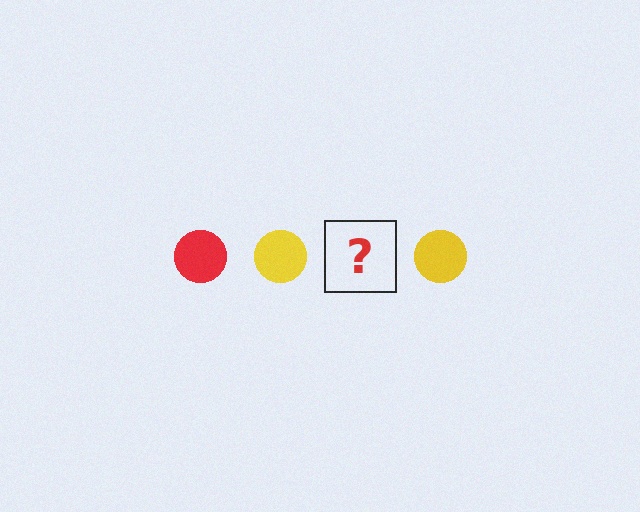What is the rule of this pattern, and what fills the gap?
The rule is that the pattern cycles through red, yellow circles. The gap should be filled with a red circle.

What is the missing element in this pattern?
The missing element is a red circle.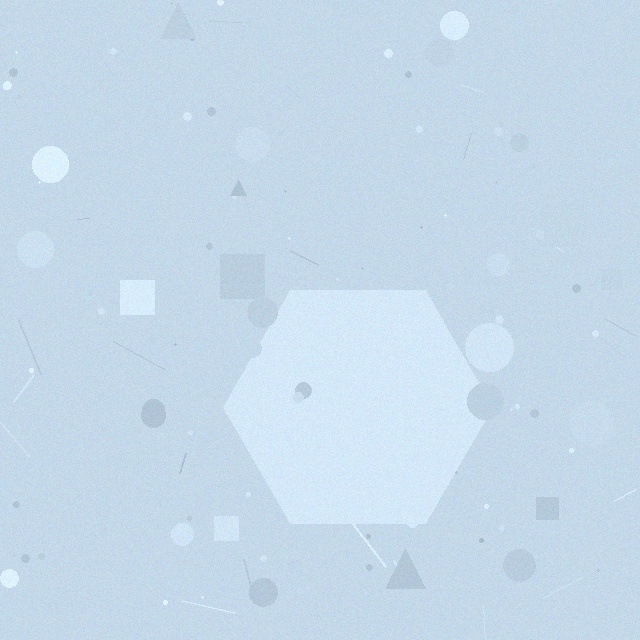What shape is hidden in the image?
A hexagon is hidden in the image.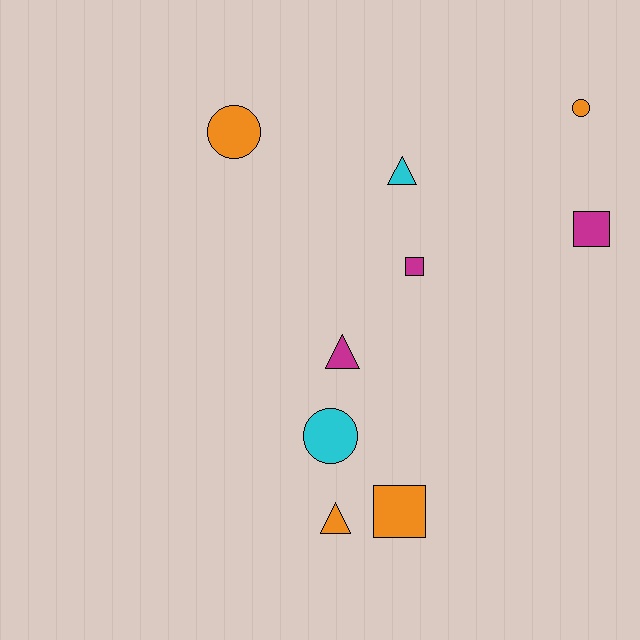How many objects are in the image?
There are 9 objects.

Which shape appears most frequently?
Circle, with 3 objects.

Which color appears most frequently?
Orange, with 4 objects.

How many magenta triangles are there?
There is 1 magenta triangle.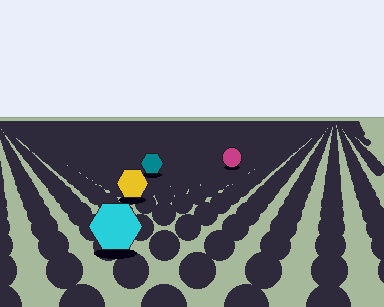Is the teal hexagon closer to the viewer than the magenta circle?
Yes. The teal hexagon is closer — you can tell from the texture gradient: the ground texture is coarser near it.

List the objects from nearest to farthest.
From nearest to farthest: the cyan hexagon, the yellow hexagon, the teal hexagon, the magenta circle.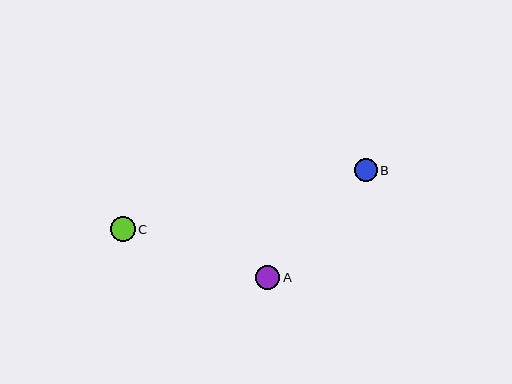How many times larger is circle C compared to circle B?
Circle C is approximately 1.1 times the size of circle B.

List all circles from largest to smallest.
From largest to smallest: C, A, B.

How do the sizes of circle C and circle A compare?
Circle C and circle A are approximately the same size.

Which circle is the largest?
Circle C is the largest with a size of approximately 25 pixels.